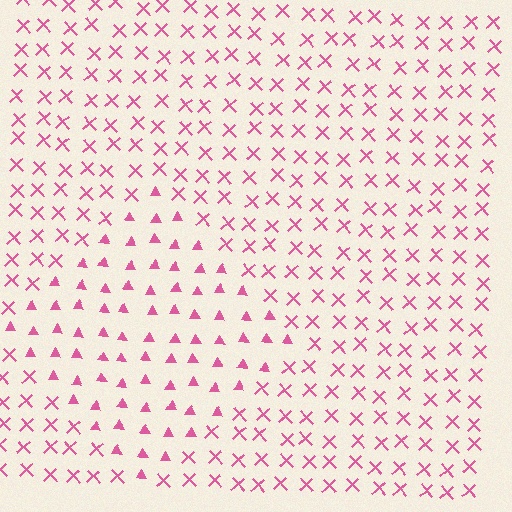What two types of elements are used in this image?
The image uses triangles inside the diamond region and X marks outside it.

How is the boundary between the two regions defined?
The boundary is defined by a change in element shape: triangles inside vs. X marks outside. All elements share the same color and spacing.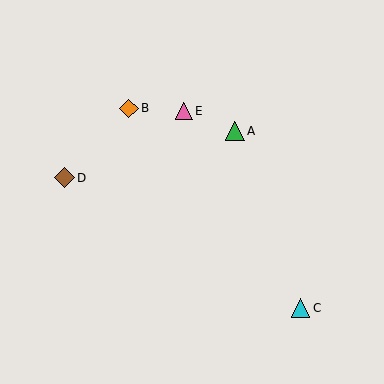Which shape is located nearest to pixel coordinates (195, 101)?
The pink triangle (labeled E) at (184, 111) is nearest to that location.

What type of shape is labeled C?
Shape C is a cyan triangle.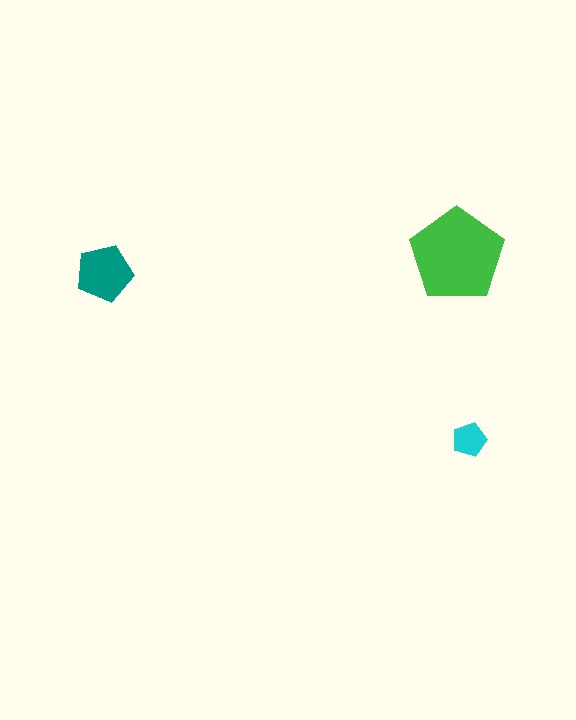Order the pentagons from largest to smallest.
the green one, the teal one, the cyan one.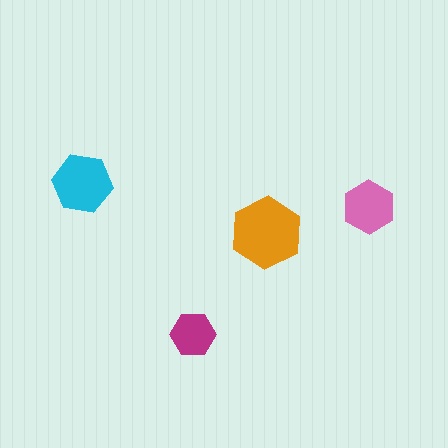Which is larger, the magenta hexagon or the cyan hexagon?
The cyan one.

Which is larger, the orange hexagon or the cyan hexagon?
The orange one.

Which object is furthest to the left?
The cyan hexagon is leftmost.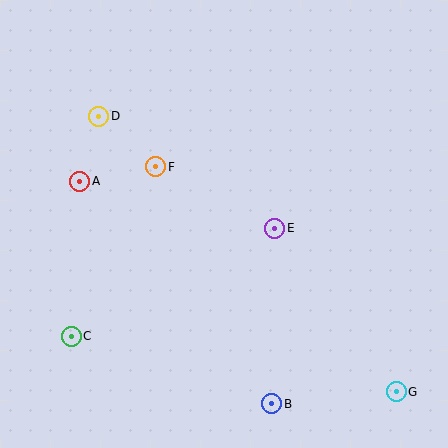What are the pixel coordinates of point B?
Point B is at (272, 404).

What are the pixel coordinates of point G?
Point G is at (396, 392).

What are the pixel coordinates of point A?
Point A is at (80, 181).